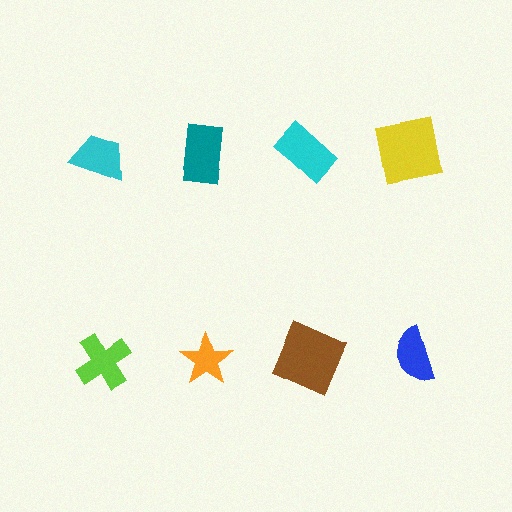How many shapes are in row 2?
4 shapes.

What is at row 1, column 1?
A cyan trapezoid.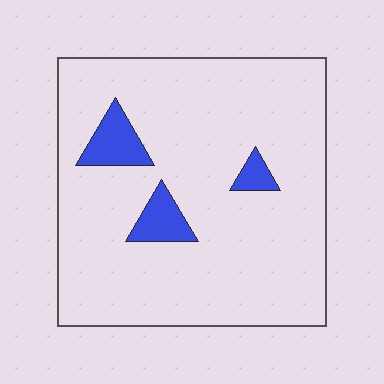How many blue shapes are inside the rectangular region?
3.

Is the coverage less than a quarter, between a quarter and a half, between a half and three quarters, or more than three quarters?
Less than a quarter.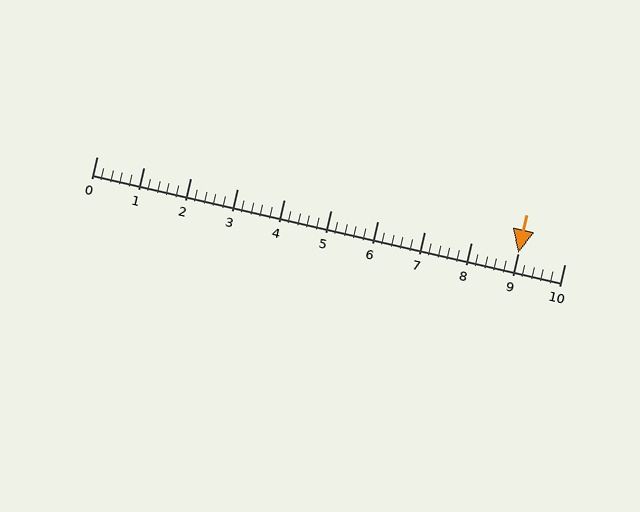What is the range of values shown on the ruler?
The ruler shows values from 0 to 10.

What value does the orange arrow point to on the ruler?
The orange arrow points to approximately 9.0.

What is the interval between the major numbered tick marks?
The major tick marks are spaced 1 units apart.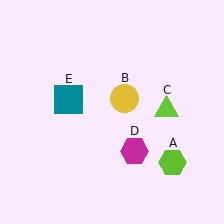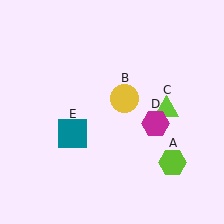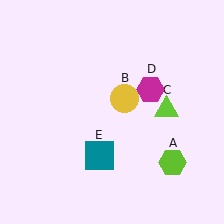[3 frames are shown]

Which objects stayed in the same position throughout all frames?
Lime hexagon (object A) and yellow circle (object B) and lime triangle (object C) remained stationary.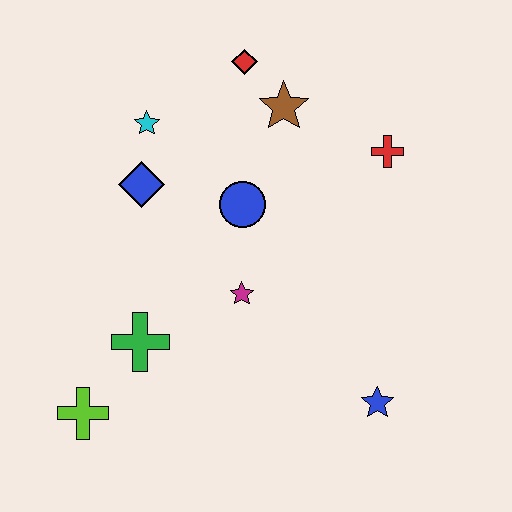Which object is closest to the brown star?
The red diamond is closest to the brown star.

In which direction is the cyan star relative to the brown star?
The cyan star is to the left of the brown star.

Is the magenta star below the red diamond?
Yes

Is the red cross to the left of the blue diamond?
No